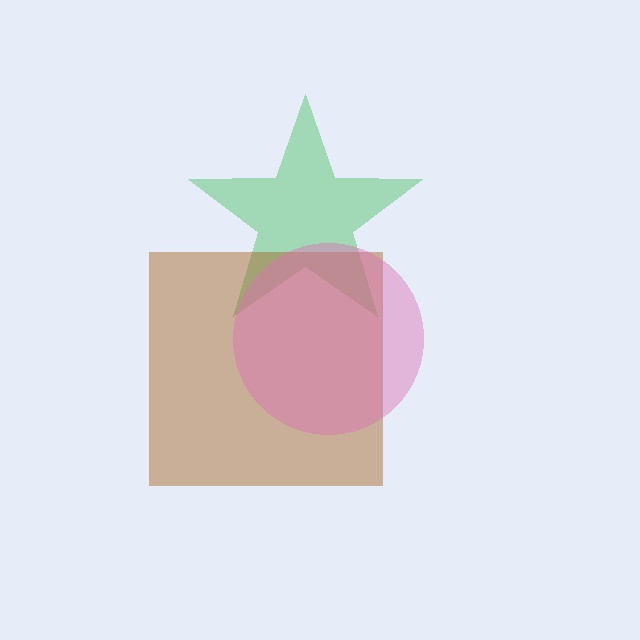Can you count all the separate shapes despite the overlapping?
Yes, there are 3 separate shapes.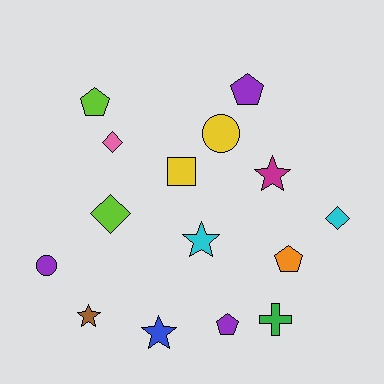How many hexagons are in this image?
There are no hexagons.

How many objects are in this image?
There are 15 objects.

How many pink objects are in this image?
There is 1 pink object.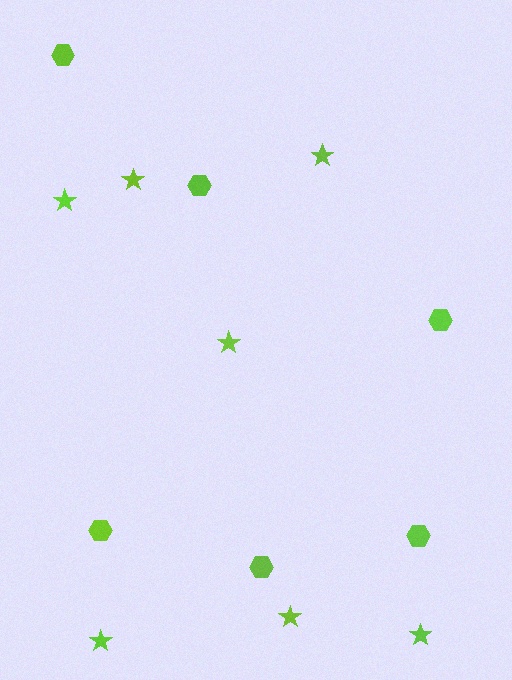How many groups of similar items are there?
There are 2 groups: one group of stars (7) and one group of hexagons (6).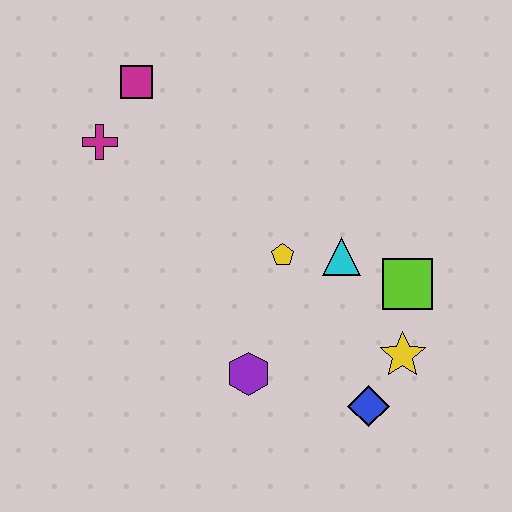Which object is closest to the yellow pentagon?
The cyan triangle is closest to the yellow pentagon.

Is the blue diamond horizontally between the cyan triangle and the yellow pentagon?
No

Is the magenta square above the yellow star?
Yes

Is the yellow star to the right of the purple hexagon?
Yes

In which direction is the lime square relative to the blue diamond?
The lime square is above the blue diamond.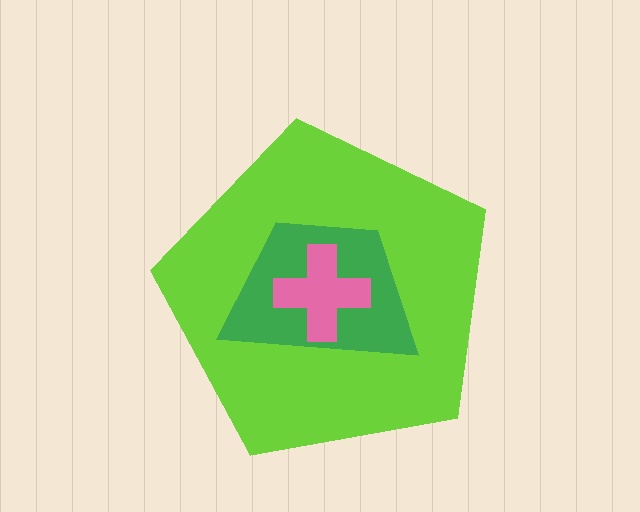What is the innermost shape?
The pink cross.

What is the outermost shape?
The lime pentagon.